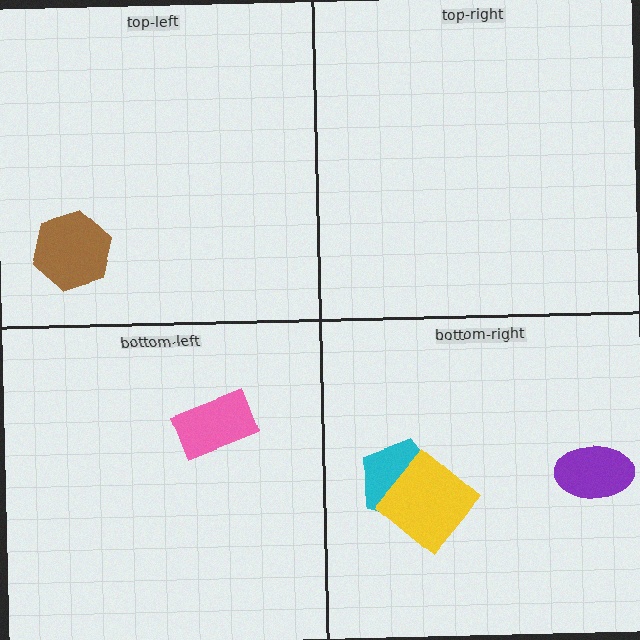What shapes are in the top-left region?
The brown hexagon.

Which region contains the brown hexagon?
The top-left region.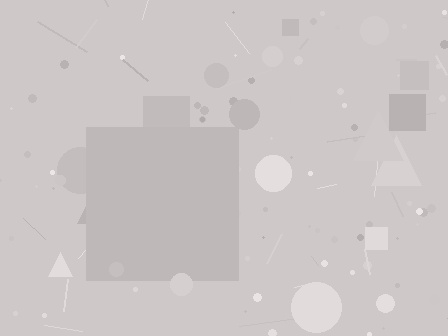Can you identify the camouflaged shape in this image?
The camouflaged shape is a square.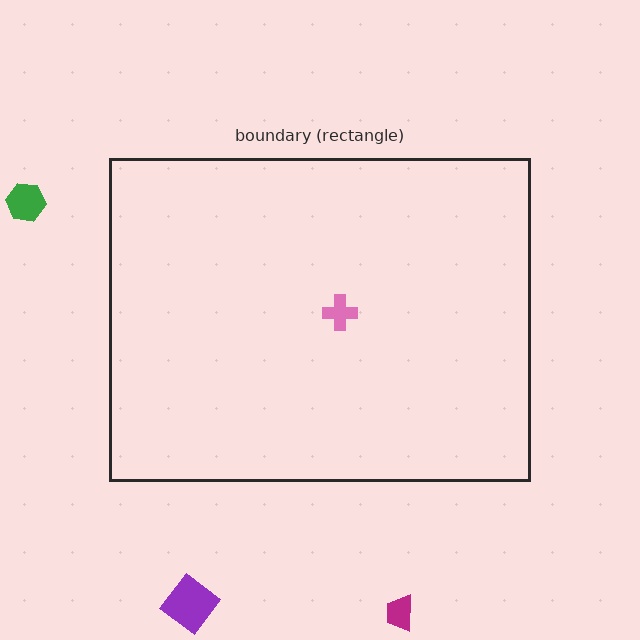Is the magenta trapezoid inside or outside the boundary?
Outside.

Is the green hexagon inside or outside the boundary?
Outside.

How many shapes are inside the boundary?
1 inside, 3 outside.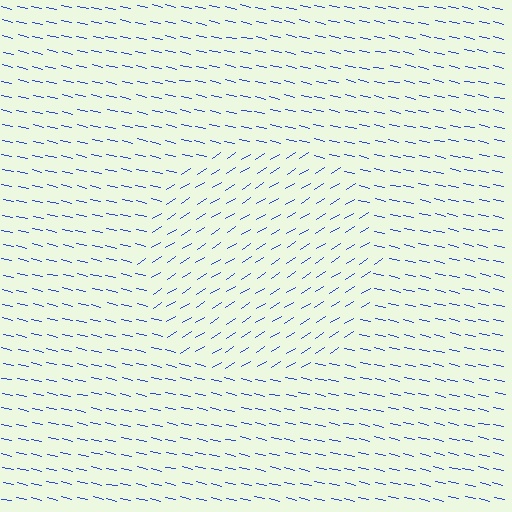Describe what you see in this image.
The image is filled with small blue line segments. A circle region in the image has lines oriented differently from the surrounding lines, creating a visible texture boundary.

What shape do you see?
I see a circle.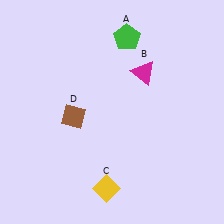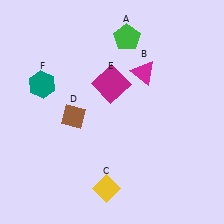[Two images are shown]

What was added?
A magenta square (E), a teal hexagon (F) were added in Image 2.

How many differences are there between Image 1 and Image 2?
There are 2 differences between the two images.